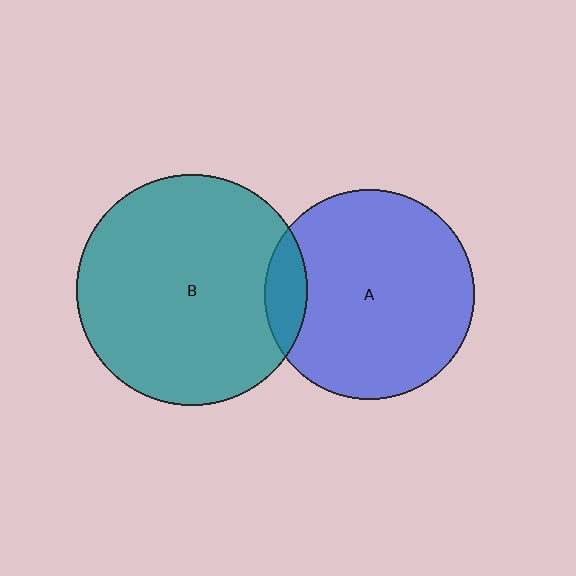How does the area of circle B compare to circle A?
Approximately 1.2 times.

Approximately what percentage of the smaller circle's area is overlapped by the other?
Approximately 10%.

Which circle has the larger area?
Circle B (teal).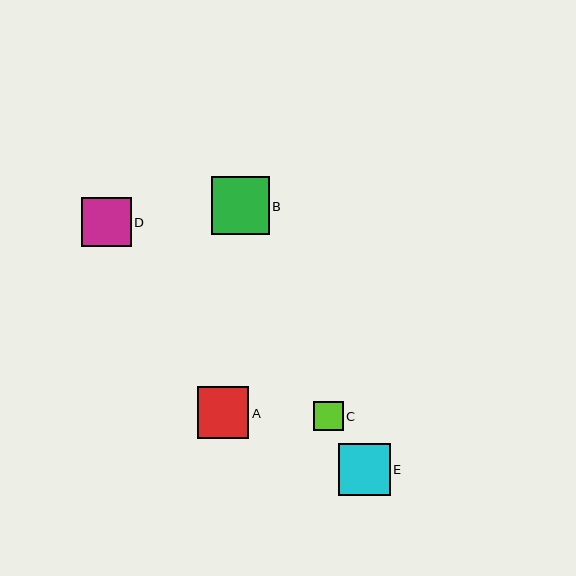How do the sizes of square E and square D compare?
Square E and square D are approximately the same size.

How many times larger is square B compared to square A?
Square B is approximately 1.1 times the size of square A.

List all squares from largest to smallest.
From largest to smallest: B, A, E, D, C.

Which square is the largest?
Square B is the largest with a size of approximately 58 pixels.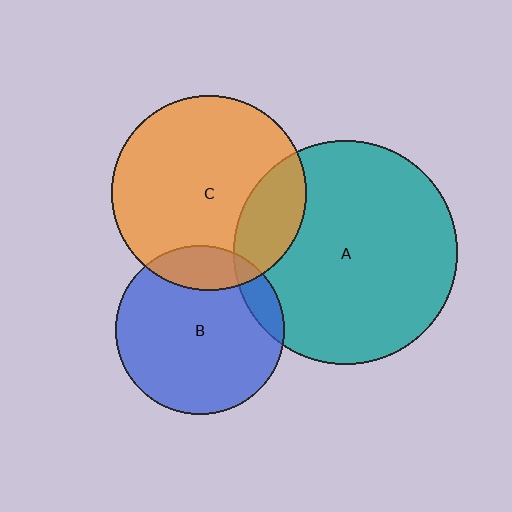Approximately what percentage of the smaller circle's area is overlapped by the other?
Approximately 10%.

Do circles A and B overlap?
Yes.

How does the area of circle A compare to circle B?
Approximately 1.8 times.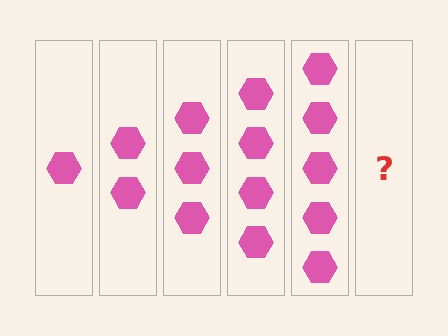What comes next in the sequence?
The next element should be 6 hexagons.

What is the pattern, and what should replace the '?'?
The pattern is that each step adds one more hexagon. The '?' should be 6 hexagons.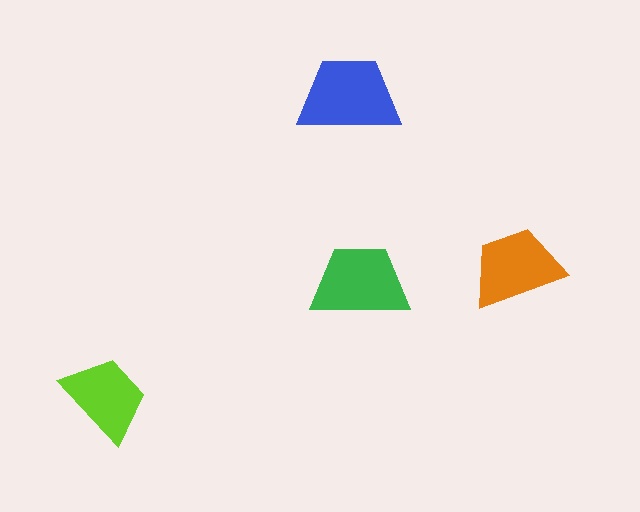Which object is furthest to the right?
The orange trapezoid is rightmost.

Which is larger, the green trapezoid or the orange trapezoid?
The green one.